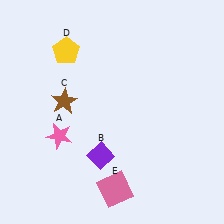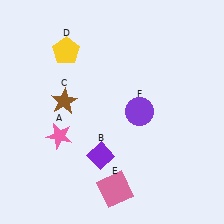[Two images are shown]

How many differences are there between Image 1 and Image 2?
There is 1 difference between the two images.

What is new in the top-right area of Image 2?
A purple circle (F) was added in the top-right area of Image 2.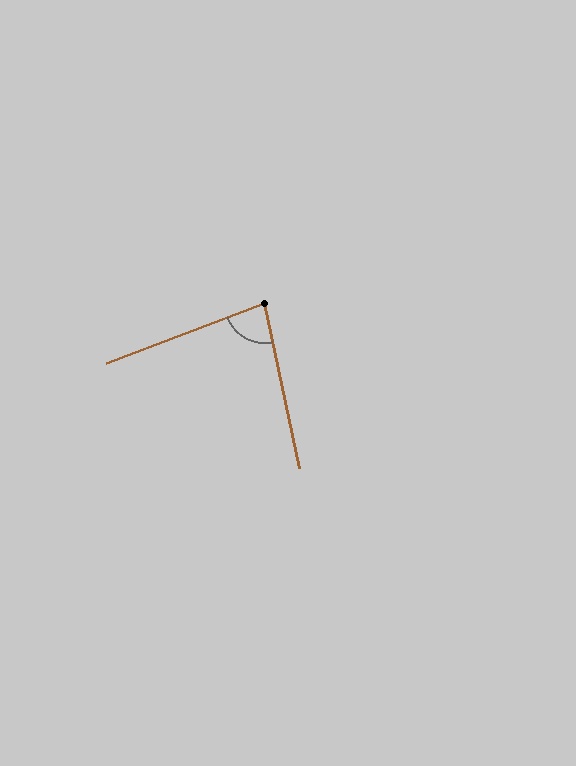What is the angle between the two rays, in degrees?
Approximately 81 degrees.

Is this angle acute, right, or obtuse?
It is acute.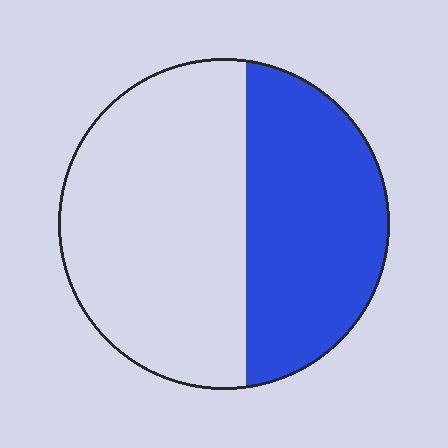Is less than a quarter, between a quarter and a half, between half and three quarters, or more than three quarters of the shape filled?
Between a quarter and a half.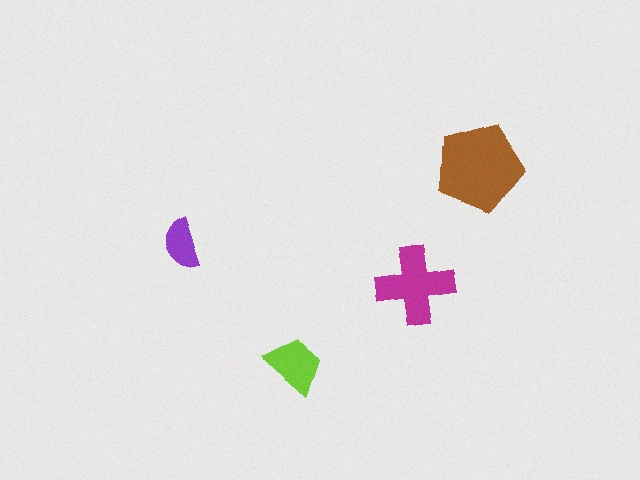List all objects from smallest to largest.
The purple semicircle, the lime trapezoid, the magenta cross, the brown pentagon.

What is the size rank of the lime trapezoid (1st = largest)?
3rd.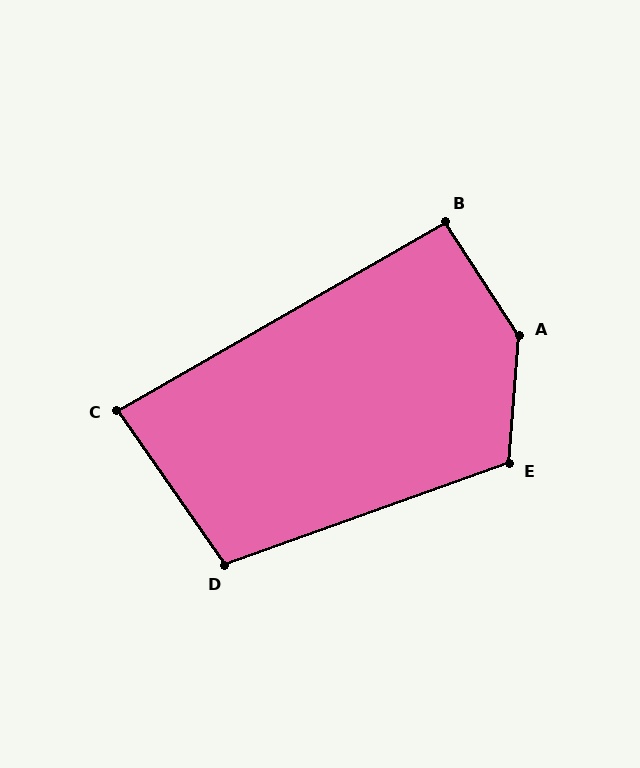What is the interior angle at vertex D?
Approximately 105 degrees (obtuse).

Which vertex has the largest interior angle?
A, at approximately 142 degrees.